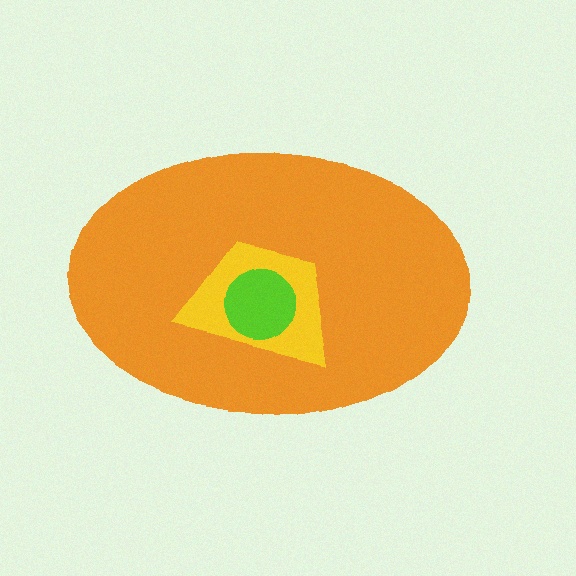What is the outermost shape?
The orange ellipse.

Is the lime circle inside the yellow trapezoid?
Yes.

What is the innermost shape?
The lime circle.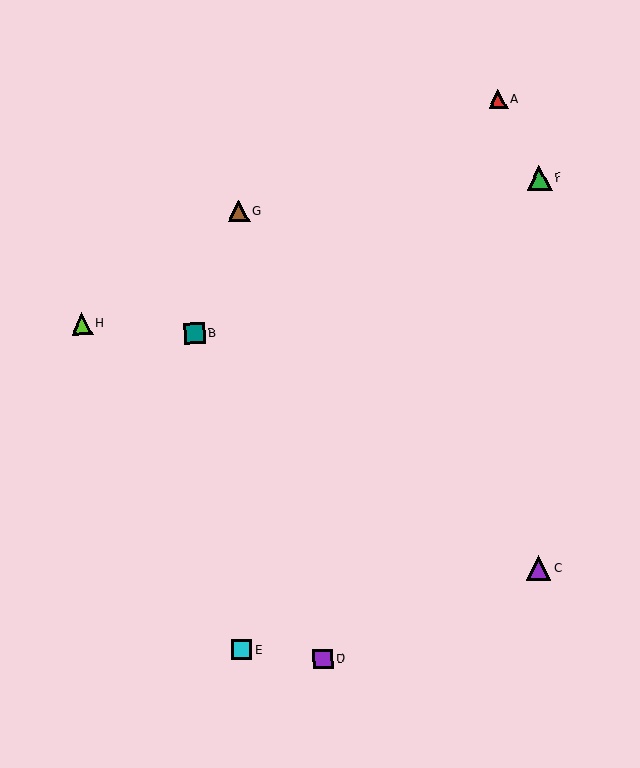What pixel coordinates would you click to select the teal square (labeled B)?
Click at (194, 333) to select the teal square B.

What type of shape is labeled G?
Shape G is a brown triangle.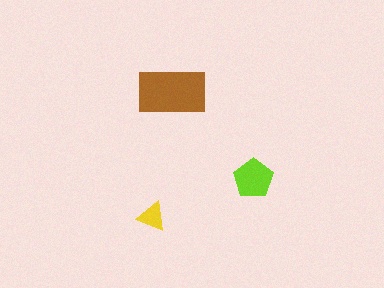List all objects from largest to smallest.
The brown rectangle, the lime pentagon, the yellow triangle.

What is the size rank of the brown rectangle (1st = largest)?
1st.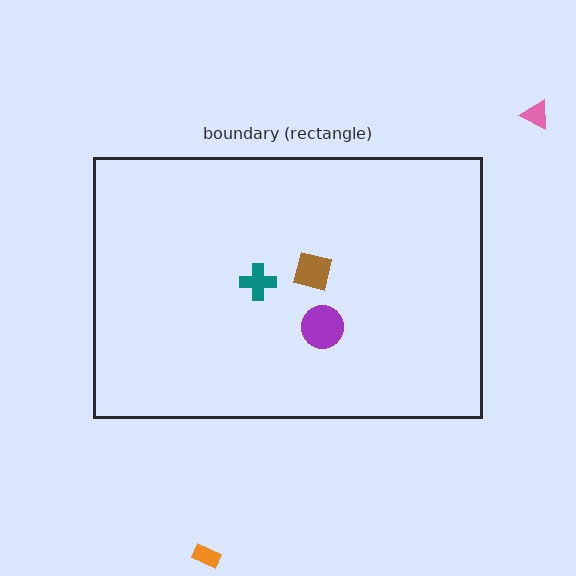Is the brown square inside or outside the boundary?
Inside.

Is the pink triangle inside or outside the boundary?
Outside.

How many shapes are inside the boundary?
3 inside, 2 outside.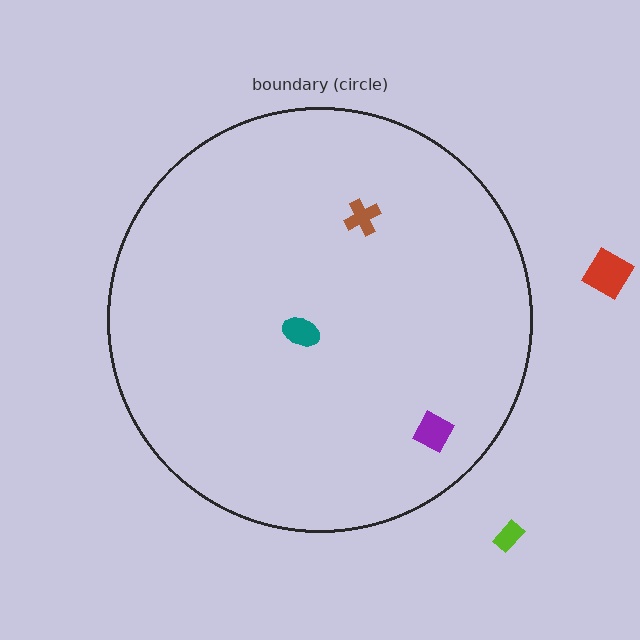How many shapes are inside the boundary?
3 inside, 2 outside.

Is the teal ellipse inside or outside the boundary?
Inside.